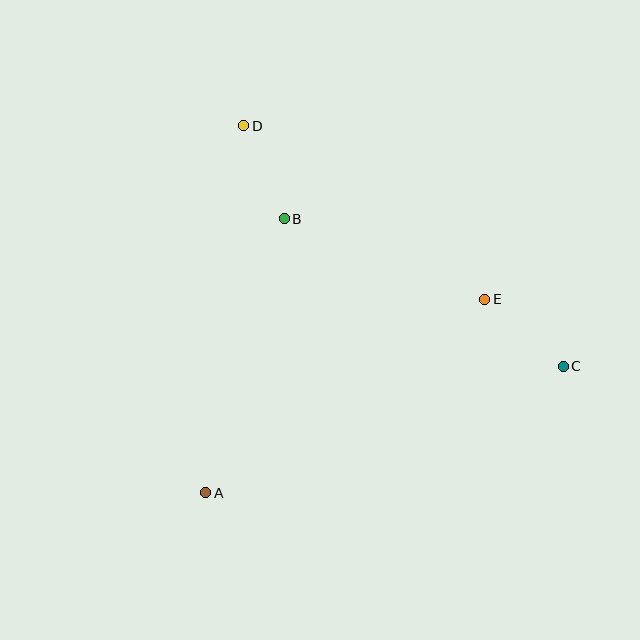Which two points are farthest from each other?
Points C and D are farthest from each other.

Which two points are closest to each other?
Points B and D are closest to each other.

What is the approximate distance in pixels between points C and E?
The distance between C and E is approximately 103 pixels.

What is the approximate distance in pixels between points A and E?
The distance between A and E is approximately 339 pixels.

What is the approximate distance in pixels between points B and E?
The distance between B and E is approximately 216 pixels.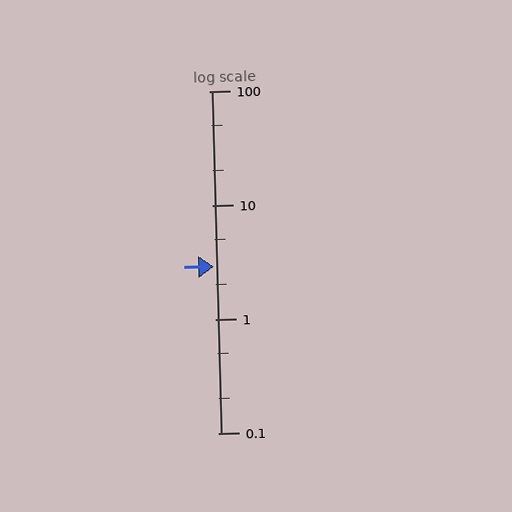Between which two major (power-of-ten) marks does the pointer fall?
The pointer is between 1 and 10.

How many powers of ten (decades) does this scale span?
The scale spans 3 decades, from 0.1 to 100.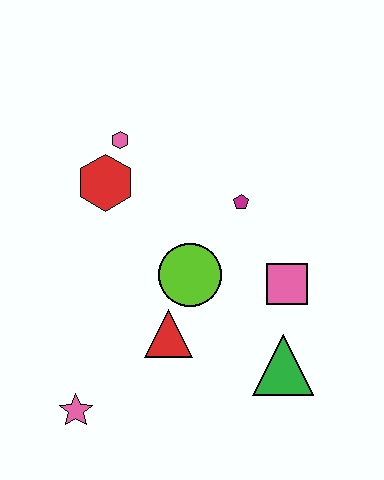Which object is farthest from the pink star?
The pink hexagon is farthest from the pink star.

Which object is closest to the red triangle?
The lime circle is closest to the red triangle.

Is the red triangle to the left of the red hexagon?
No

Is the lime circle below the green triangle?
No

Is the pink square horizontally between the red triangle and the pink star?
No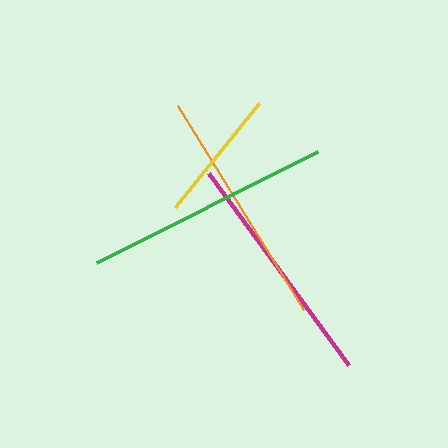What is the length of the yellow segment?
The yellow segment is approximately 134 pixels long.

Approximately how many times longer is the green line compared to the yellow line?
The green line is approximately 1.8 times the length of the yellow line.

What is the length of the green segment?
The green segment is approximately 246 pixels long.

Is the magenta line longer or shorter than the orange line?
The orange line is longer than the magenta line.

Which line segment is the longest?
The green line is the longest at approximately 246 pixels.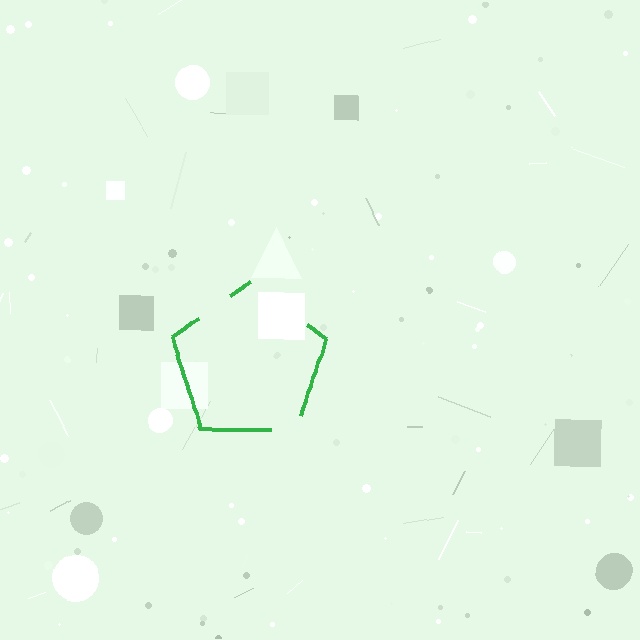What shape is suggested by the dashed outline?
The dashed outline suggests a pentagon.